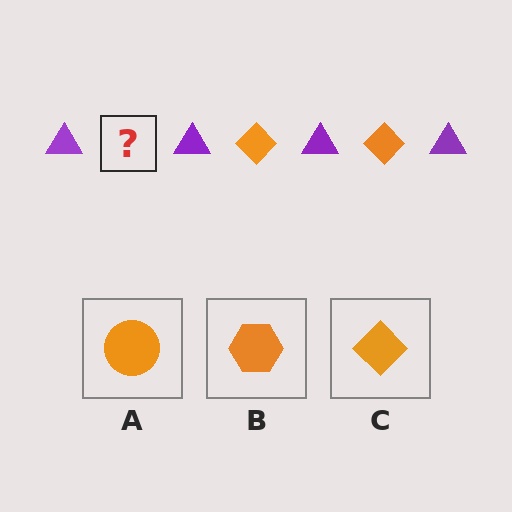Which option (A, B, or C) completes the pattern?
C.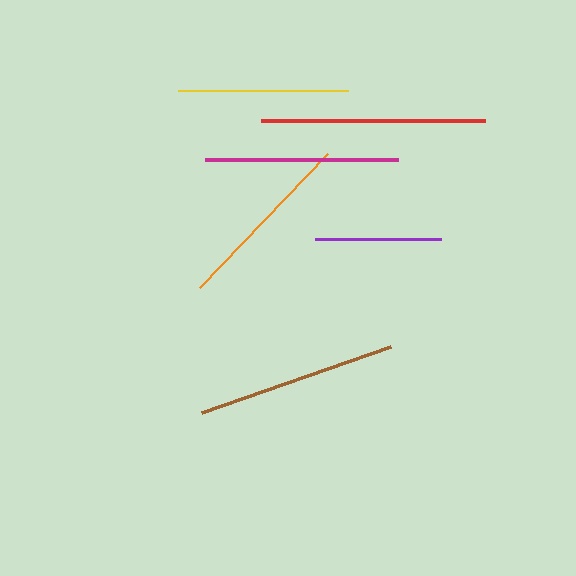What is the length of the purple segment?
The purple segment is approximately 126 pixels long.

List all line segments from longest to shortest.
From longest to shortest: red, brown, magenta, orange, yellow, purple.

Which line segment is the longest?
The red line is the longest at approximately 224 pixels.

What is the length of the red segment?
The red segment is approximately 224 pixels long.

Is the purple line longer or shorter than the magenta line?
The magenta line is longer than the purple line.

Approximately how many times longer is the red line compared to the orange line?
The red line is approximately 1.2 times the length of the orange line.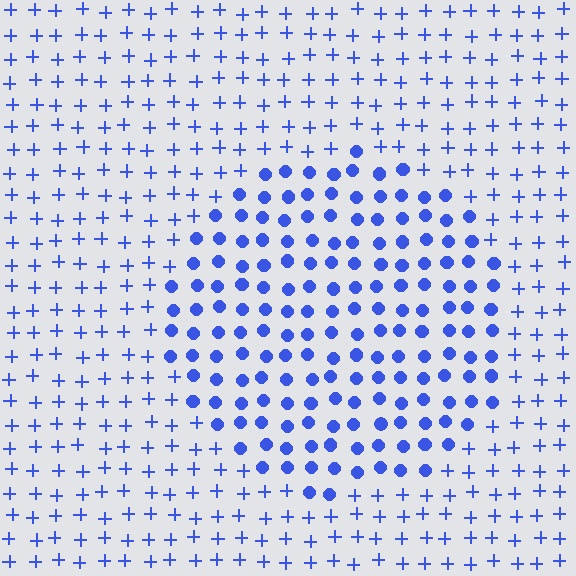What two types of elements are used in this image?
The image uses circles inside the circle region and plus signs outside it.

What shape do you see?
I see a circle.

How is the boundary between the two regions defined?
The boundary is defined by a change in element shape: circles inside vs. plus signs outside. All elements share the same color and spacing.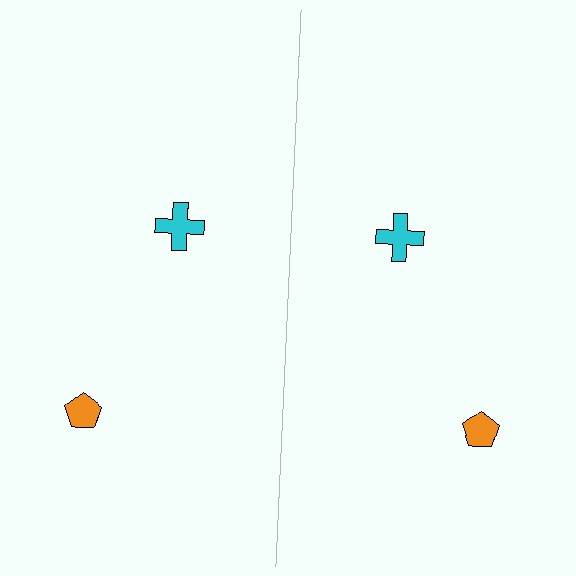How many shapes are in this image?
There are 4 shapes in this image.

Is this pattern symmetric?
Yes, this pattern has bilateral (reflection) symmetry.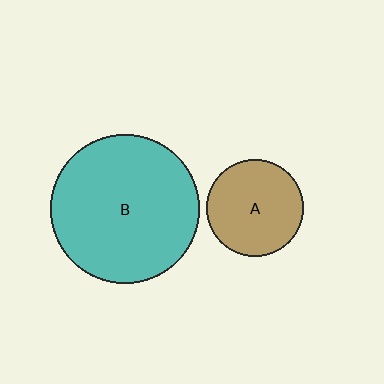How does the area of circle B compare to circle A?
Approximately 2.4 times.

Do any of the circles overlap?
No, none of the circles overlap.